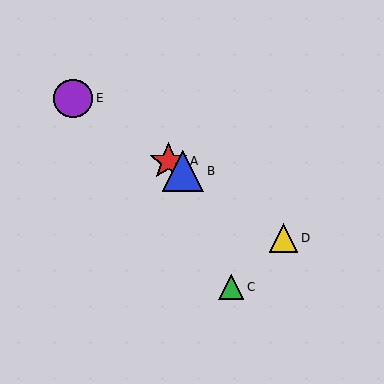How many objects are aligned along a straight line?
4 objects (A, B, D, E) are aligned along a straight line.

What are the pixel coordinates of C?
Object C is at (231, 287).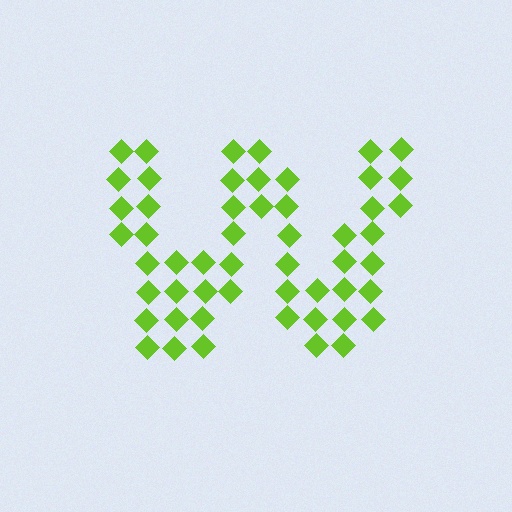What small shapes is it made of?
It is made of small diamonds.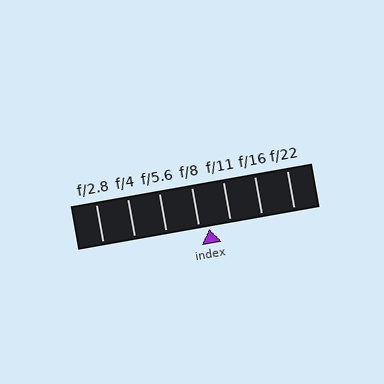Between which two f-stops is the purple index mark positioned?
The index mark is between f/8 and f/11.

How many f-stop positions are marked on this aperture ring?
There are 7 f-stop positions marked.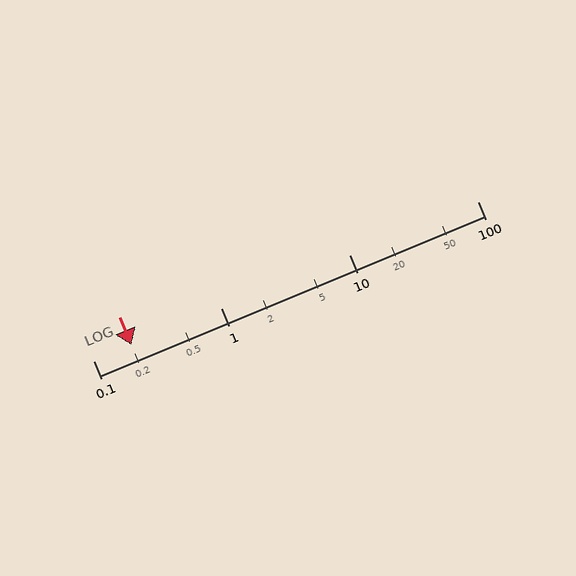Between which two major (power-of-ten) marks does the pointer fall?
The pointer is between 0.1 and 1.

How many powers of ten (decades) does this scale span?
The scale spans 3 decades, from 0.1 to 100.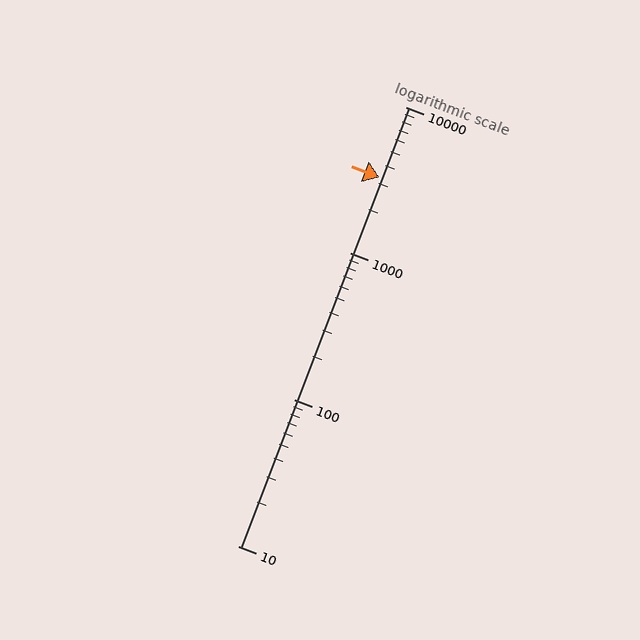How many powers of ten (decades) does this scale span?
The scale spans 3 decades, from 10 to 10000.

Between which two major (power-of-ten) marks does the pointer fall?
The pointer is between 1000 and 10000.